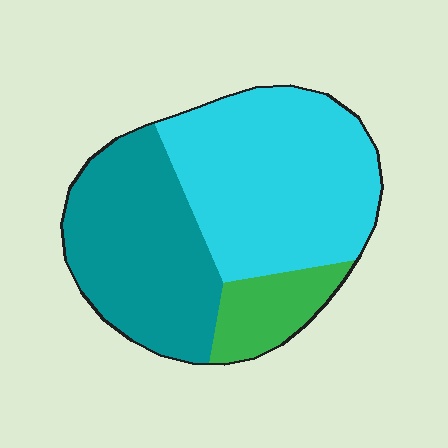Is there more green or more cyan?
Cyan.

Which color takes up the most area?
Cyan, at roughly 50%.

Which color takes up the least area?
Green, at roughly 15%.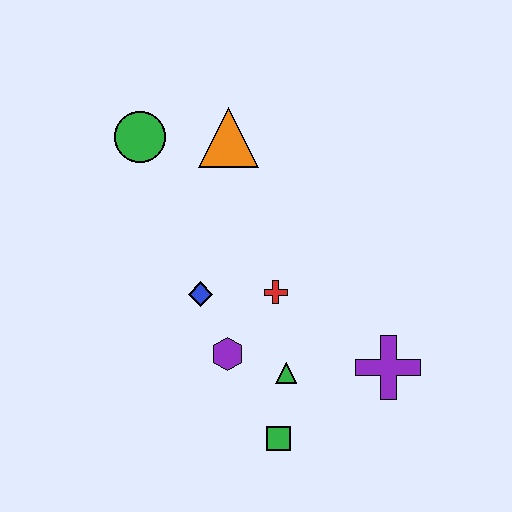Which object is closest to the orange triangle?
The green circle is closest to the orange triangle.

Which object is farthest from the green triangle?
The green circle is farthest from the green triangle.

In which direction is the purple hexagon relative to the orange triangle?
The purple hexagon is below the orange triangle.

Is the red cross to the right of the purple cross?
No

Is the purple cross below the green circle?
Yes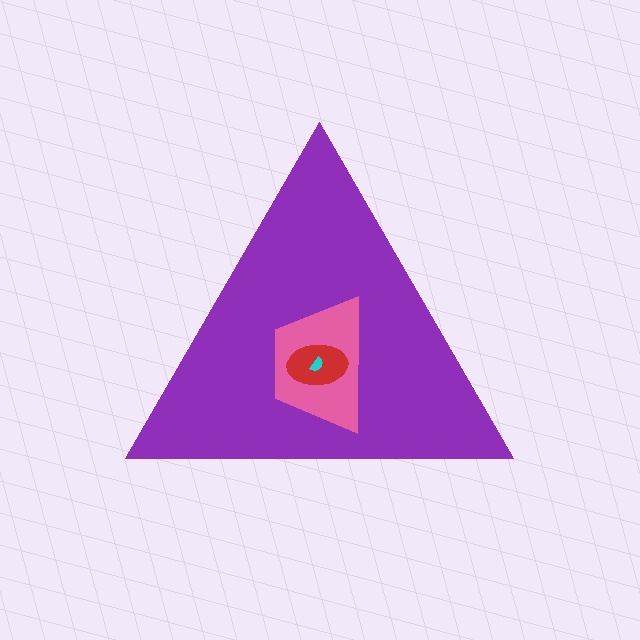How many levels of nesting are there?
4.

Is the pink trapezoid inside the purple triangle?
Yes.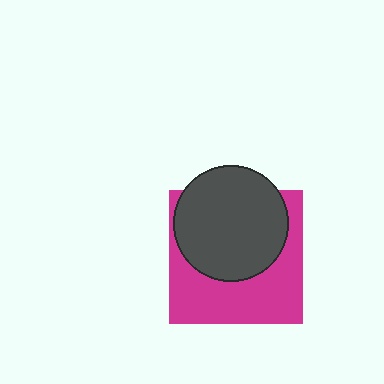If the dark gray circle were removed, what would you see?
You would see the complete magenta square.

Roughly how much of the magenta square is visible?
About half of it is visible (roughly 50%).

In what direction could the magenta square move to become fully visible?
The magenta square could move down. That would shift it out from behind the dark gray circle entirely.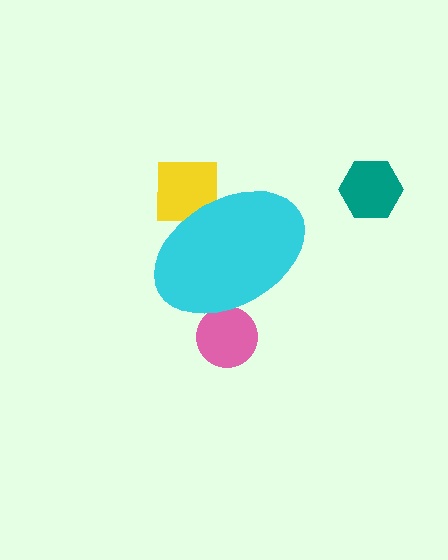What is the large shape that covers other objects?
A cyan ellipse.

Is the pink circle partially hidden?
Yes, the pink circle is partially hidden behind the cyan ellipse.